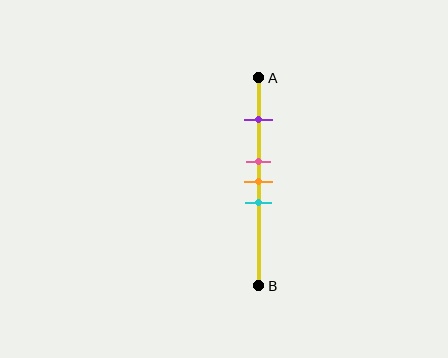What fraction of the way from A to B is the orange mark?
The orange mark is approximately 50% (0.5) of the way from A to B.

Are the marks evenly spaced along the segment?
No, the marks are not evenly spaced.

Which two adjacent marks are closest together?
The pink and orange marks are the closest adjacent pair.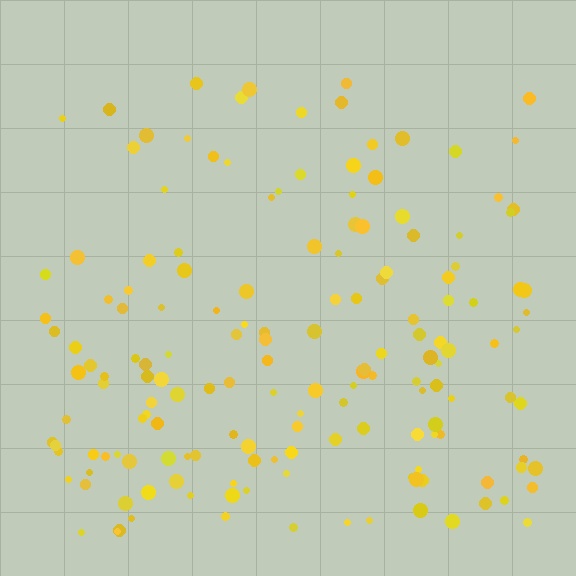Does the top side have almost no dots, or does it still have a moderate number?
Still a moderate number, just noticeably fewer than the bottom.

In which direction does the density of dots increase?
From top to bottom, with the bottom side densest.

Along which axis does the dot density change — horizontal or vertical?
Vertical.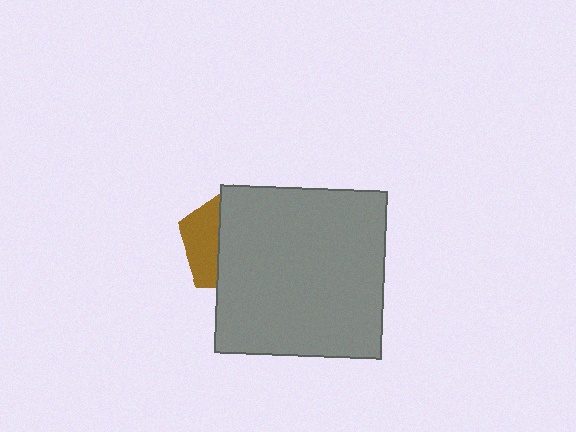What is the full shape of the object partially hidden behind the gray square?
The partially hidden object is a brown pentagon.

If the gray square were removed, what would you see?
You would see the complete brown pentagon.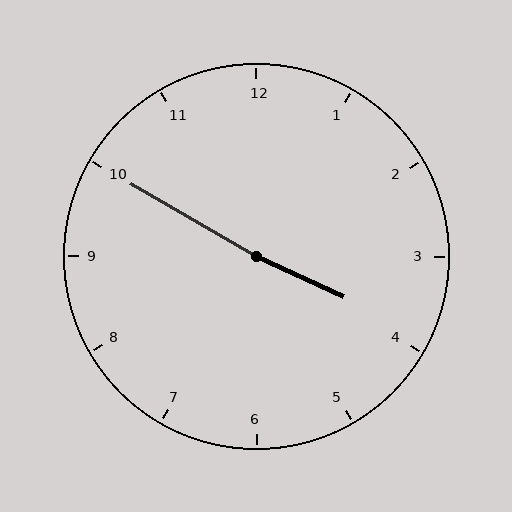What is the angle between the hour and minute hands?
Approximately 175 degrees.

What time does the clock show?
3:50.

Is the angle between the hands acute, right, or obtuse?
It is obtuse.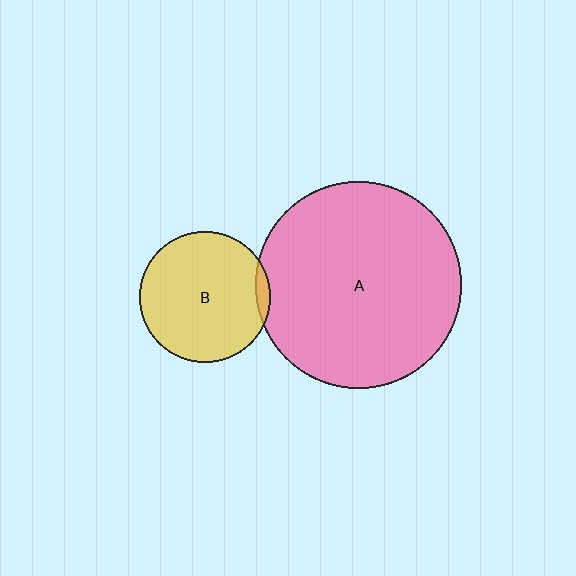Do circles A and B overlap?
Yes.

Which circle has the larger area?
Circle A (pink).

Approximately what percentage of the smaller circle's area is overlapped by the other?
Approximately 5%.